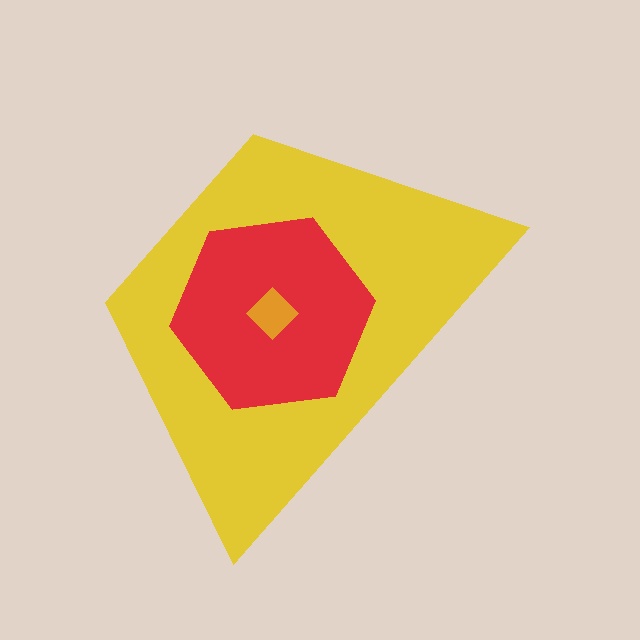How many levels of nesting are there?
3.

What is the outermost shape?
The yellow trapezoid.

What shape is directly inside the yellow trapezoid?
The red hexagon.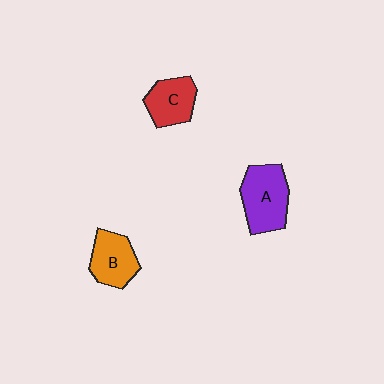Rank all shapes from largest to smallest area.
From largest to smallest: A (purple), B (orange), C (red).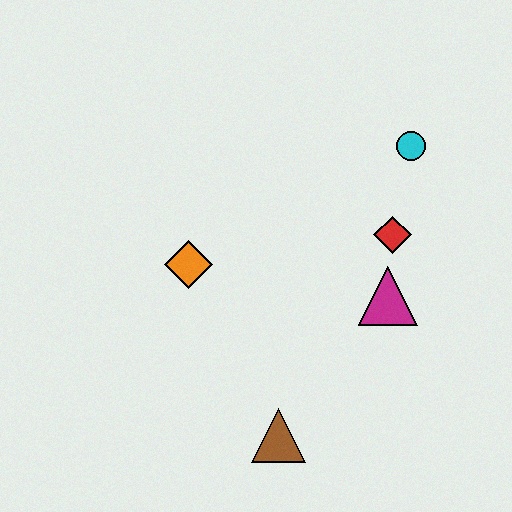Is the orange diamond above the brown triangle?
Yes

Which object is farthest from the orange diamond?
The cyan circle is farthest from the orange diamond.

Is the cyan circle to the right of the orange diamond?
Yes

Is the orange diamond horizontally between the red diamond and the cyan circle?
No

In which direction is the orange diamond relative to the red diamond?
The orange diamond is to the left of the red diamond.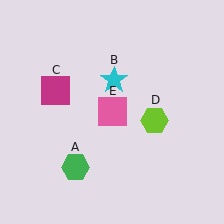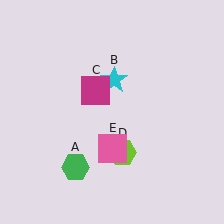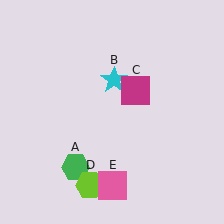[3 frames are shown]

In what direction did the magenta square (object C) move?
The magenta square (object C) moved right.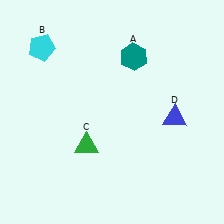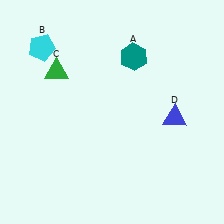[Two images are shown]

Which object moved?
The green triangle (C) moved up.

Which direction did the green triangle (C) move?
The green triangle (C) moved up.